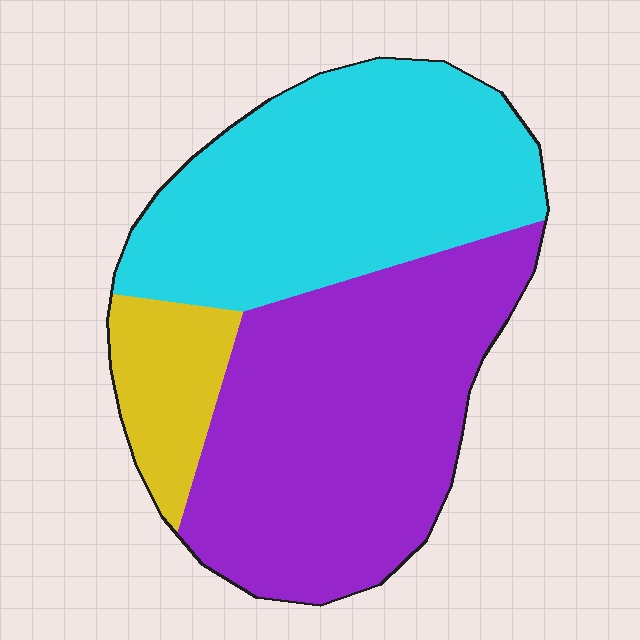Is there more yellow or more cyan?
Cyan.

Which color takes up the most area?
Purple, at roughly 45%.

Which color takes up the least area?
Yellow, at roughly 10%.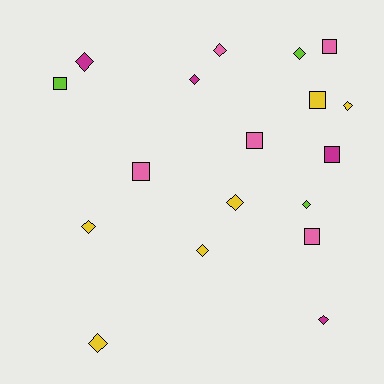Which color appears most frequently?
Yellow, with 6 objects.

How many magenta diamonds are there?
There are 3 magenta diamonds.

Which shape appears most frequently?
Diamond, with 11 objects.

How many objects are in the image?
There are 18 objects.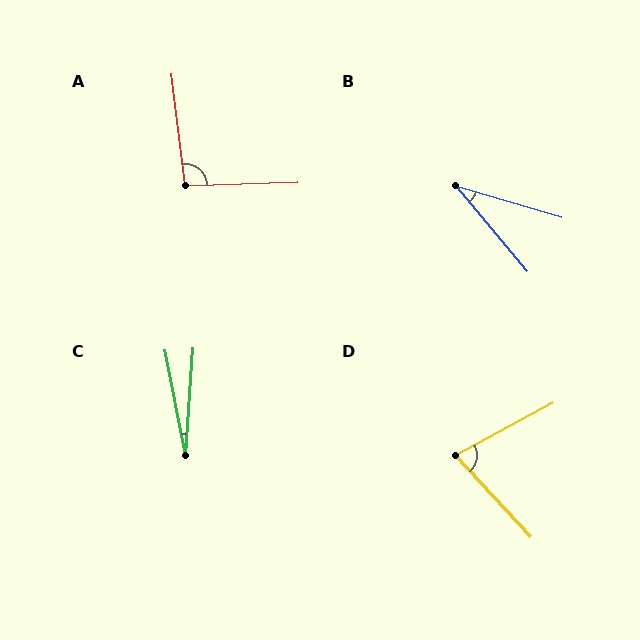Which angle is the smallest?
C, at approximately 15 degrees.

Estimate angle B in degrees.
Approximately 34 degrees.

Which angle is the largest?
A, at approximately 95 degrees.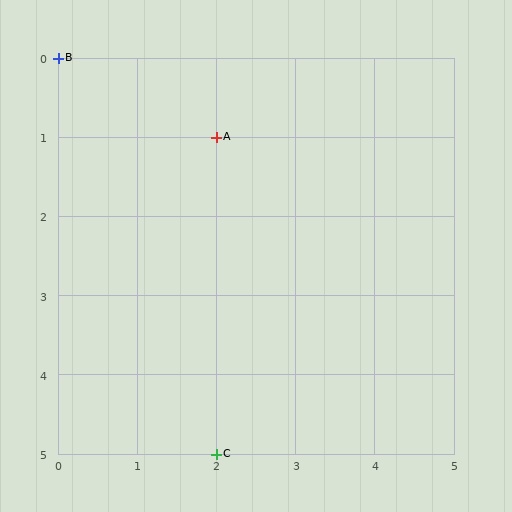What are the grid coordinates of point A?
Point A is at grid coordinates (2, 1).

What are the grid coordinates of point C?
Point C is at grid coordinates (2, 5).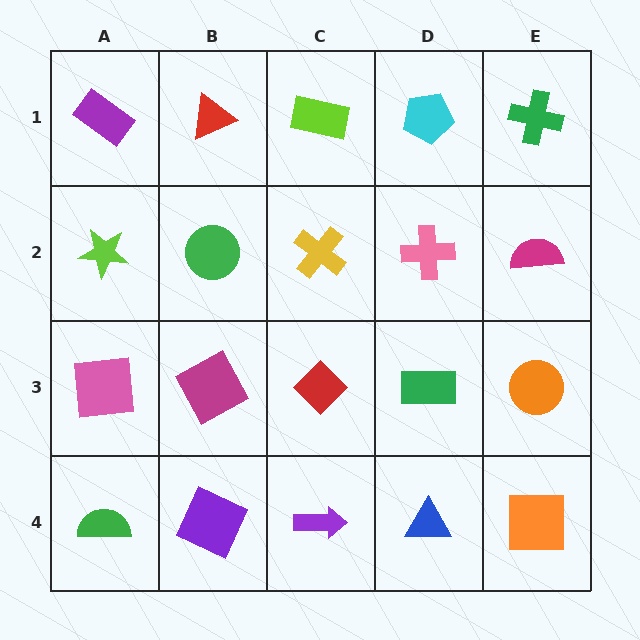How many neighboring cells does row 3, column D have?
4.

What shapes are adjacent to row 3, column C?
A yellow cross (row 2, column C), a purple arrow (row 4, column C), a magenta square (row 3, column B), a green rectangle (row 3, column D).